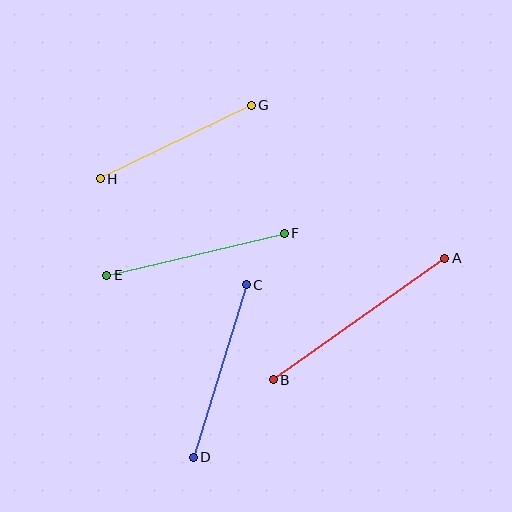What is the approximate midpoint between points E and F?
The midpoint is at approximately (196, 254) pixels.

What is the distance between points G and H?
The distance is approximately 168 pixels.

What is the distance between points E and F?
The distance is approximately 182 pixels.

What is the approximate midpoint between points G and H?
The midpoint is at approximately (176, 142) pixels.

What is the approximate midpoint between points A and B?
The midpoint is at approximately (359, 319) pixels.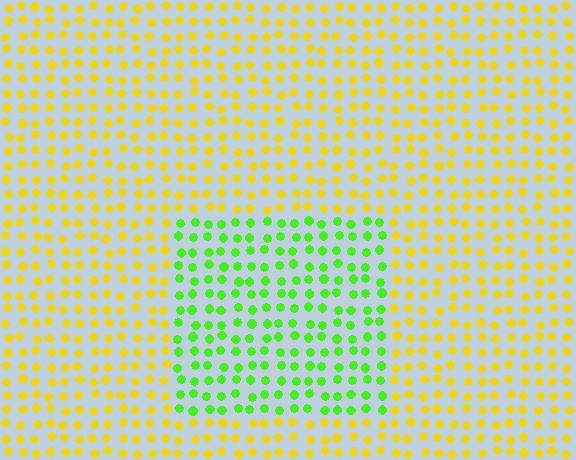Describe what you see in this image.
The image is filled with small yellow elements in a uniform arrangement. A rectangle-shaped region is visible where the elements are tinted to a slightly different hue, forming a subtle color boundary.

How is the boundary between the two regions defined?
The boundary is defined purely by a slight shift in hue (about 57 degrees). Spacing, size, and orientation are identical on both sides.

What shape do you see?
I see a rectangle.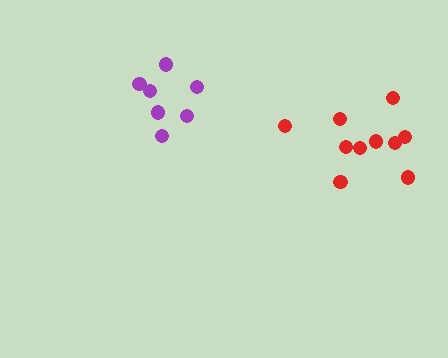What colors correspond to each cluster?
The clusters are colored: red, purple.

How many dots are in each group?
Group 1: 10 dots, Group 2: 7 dots (17 total).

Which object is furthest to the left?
The purple cluster is leftmost.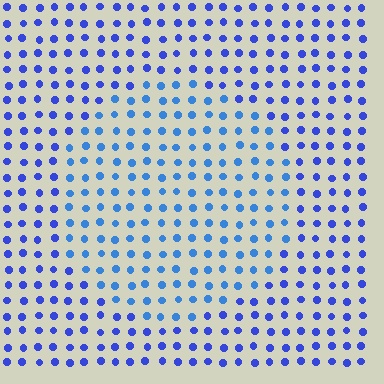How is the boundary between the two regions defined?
The boundary is defined purely by a slight shift in hue (about 23 degrees). Spacing, size, and orientation are identical on both sides.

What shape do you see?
I see a circle.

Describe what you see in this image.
The image is filled with small blue elements in a uniform arrangement. A circle-shaped region is visible where the elements are tinted to a slightly different hue, forming a subtle color boundary.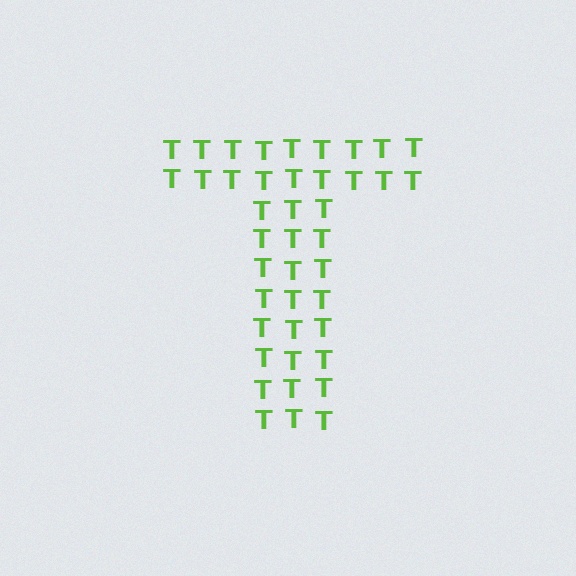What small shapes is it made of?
It is made of small letter T's.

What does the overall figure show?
The overall figure shows the letter T.